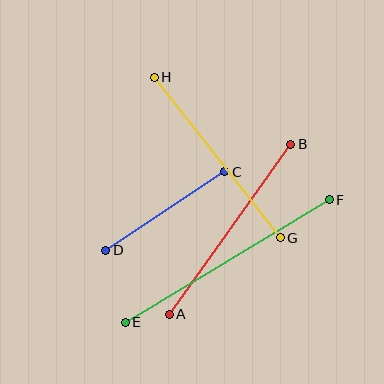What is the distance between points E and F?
The distance is approximately 238 pixels.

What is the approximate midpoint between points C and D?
The midpoint is at approximately (165, 211) pixels.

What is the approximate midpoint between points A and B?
The midpoint is at approximately (230, 229) pixels.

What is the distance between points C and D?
The distance is approximately 143 pixels.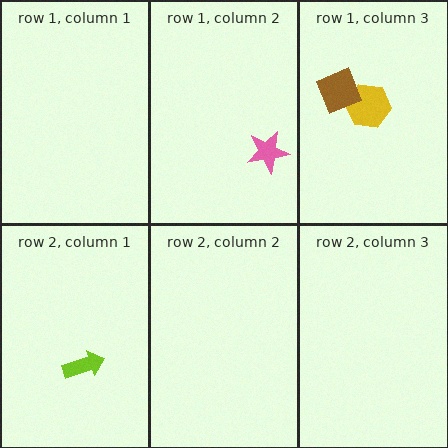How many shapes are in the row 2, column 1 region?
1.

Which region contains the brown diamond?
The row 1, column 3 region.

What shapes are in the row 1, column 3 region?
The yellow hexagon, the brown diamond.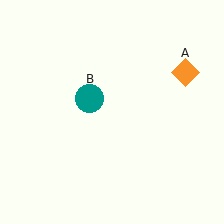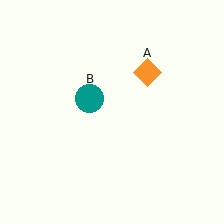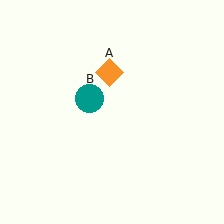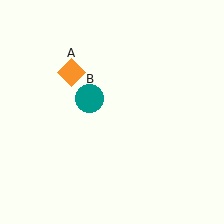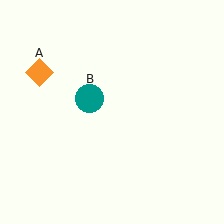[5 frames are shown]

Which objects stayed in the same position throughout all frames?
Teal circle (object B) remained stationary.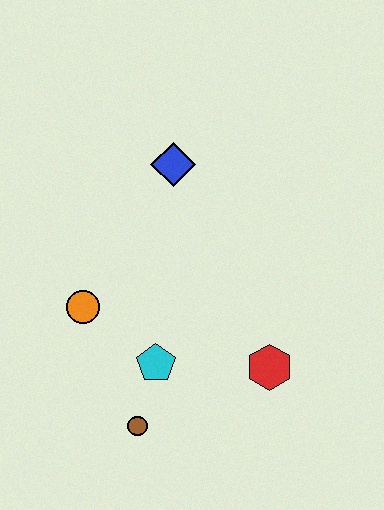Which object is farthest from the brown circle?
The blue diamond is farthest from the brown circle.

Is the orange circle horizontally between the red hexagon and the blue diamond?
No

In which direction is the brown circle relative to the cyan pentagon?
The brown circle is below the cyan pentagon.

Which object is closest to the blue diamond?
The orange circle is closest to the blue diamond.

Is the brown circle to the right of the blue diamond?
No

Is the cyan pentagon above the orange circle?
No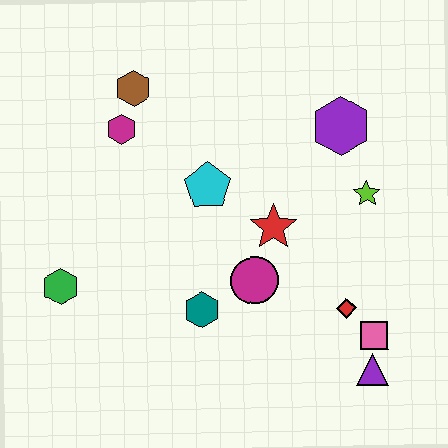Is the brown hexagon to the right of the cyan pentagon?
No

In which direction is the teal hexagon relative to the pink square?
The teal hexagon is to the left of the pink square.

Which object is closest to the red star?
The magenta circle is closest to the red star.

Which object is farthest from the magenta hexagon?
The purple triangle is farthest from the magenta hexagon.